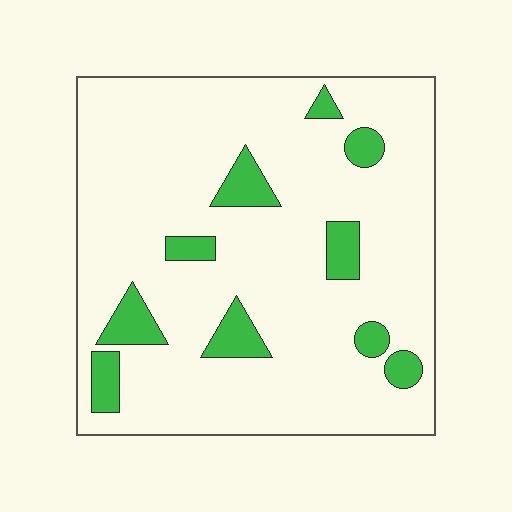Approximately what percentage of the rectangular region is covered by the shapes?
Approximately 15%.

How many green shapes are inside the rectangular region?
10.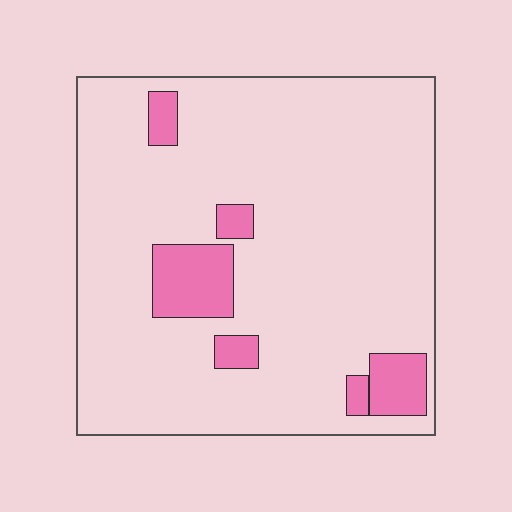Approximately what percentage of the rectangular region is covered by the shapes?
Approximately 10%.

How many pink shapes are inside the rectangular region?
6.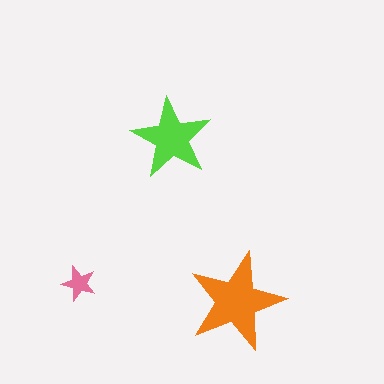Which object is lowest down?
The orange star is bottommost.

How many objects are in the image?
There are 3 objects in the image.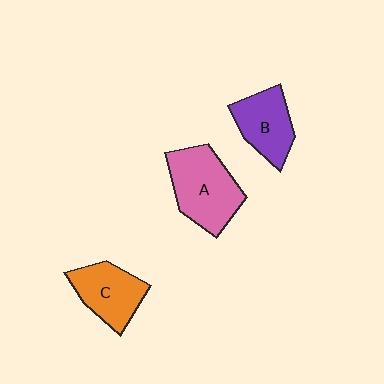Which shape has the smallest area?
Shape B (purple).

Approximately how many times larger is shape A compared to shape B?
Approximately 1.4 times.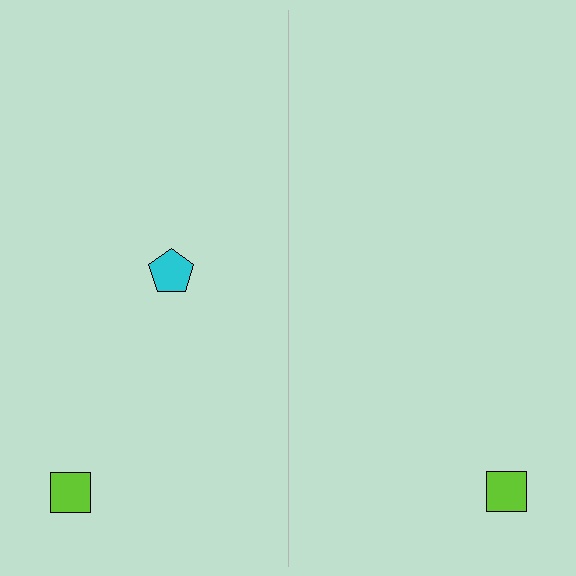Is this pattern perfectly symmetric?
No, the pattern is not perfectly symmetric. A cyan pentagon is missing from the right side.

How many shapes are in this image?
There are 3 shapes in this image.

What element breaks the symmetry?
A cyan pentagon is missing from the right side.